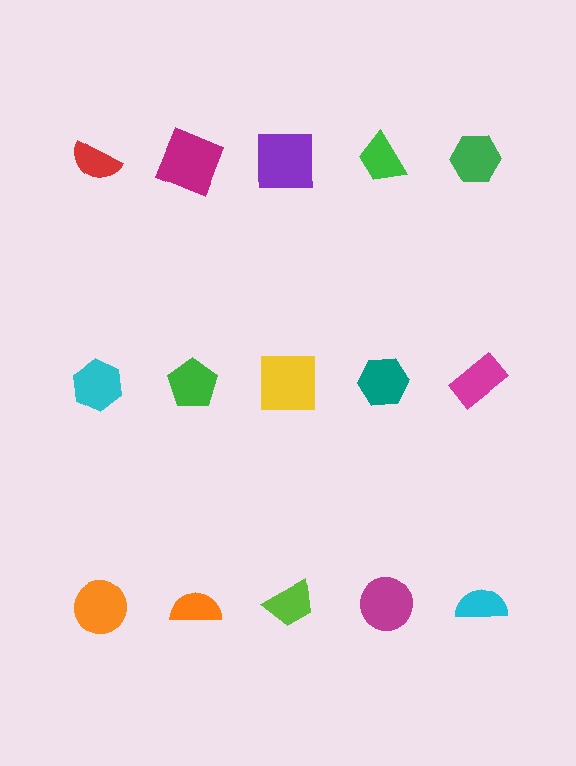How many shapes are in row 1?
5 shapes.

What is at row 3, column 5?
A cyan semicircle.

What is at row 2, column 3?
A yellow square.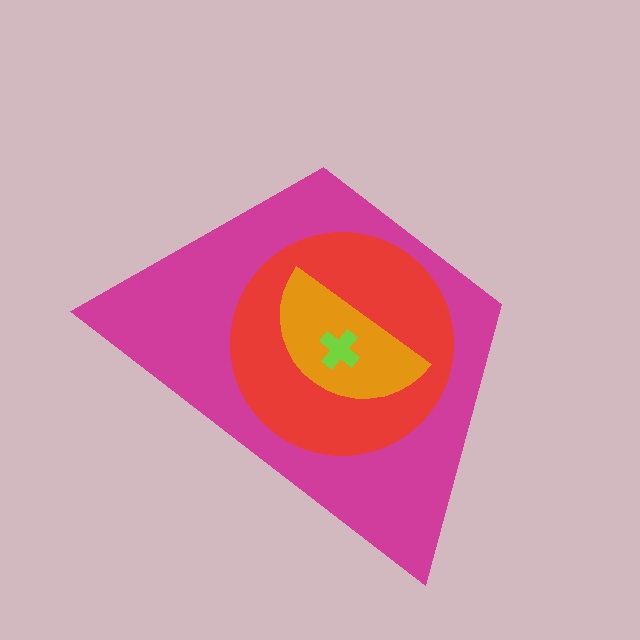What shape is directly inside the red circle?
The orange semicircle.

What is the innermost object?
The lime cross.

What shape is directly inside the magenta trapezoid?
The red circle.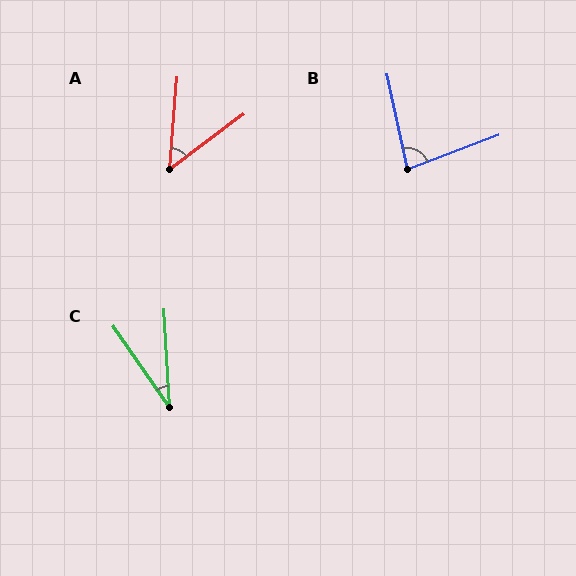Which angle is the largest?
B, at approximately 82 degrees.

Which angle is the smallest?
C, at approximately 32 degrees.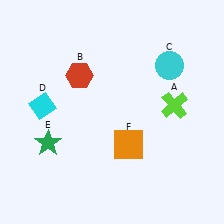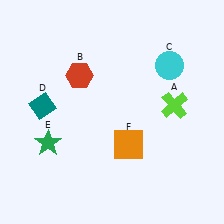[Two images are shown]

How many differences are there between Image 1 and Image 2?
There is 1 difference between the two images.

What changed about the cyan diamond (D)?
In Image 1, D is cyan. In Image 2, it changed to teal.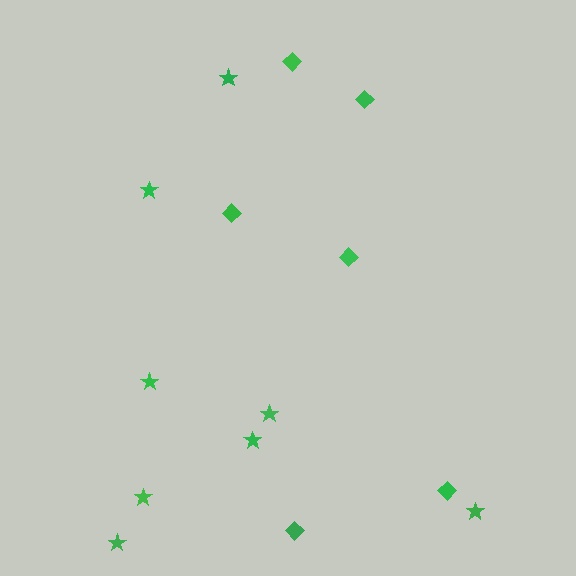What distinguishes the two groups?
There are 2 groups: one group of stars (8) and one group of diamonds (6).